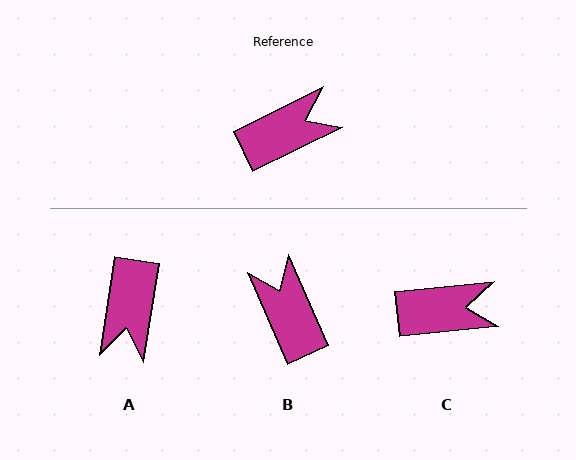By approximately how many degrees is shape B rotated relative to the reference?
Approximately 88 degrees counter-clockwise.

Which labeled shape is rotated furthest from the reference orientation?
A, about 125 degrees away.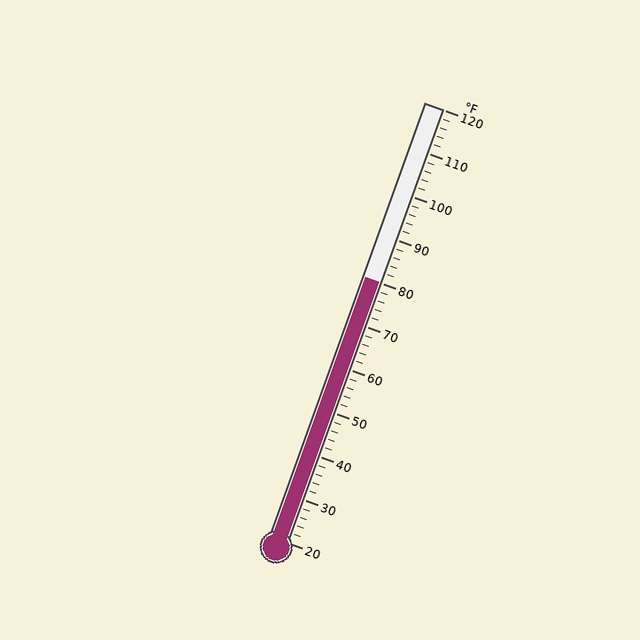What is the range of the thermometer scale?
The thermometer scale ranges from 20°F to 120°F.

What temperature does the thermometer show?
The thermometer shows approximately 80°F.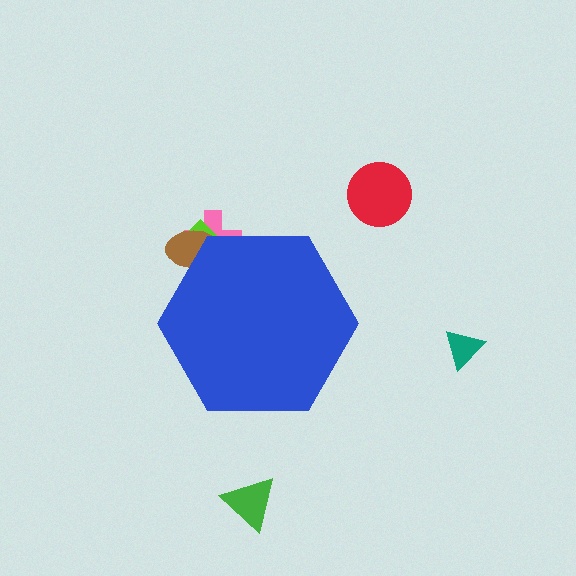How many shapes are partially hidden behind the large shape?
3 shapes are partially hidden.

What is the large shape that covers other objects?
A blue hexagon.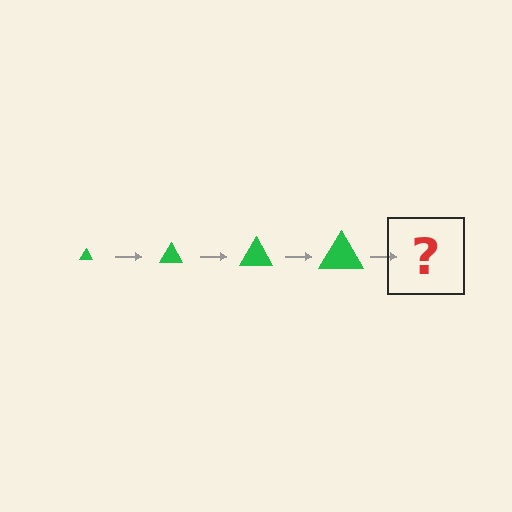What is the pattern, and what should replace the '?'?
The pattern is that the triangle gets progressively larger each step. The '?' should be a green triangle, larger than the previous one.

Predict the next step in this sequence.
The next step is a green triangle, larger than the previous one.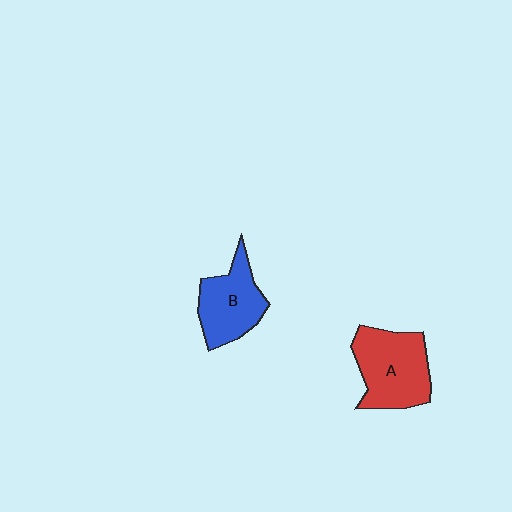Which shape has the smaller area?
Shape B (blue).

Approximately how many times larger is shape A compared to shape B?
Approximately 1.2 times.